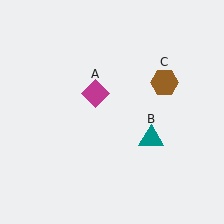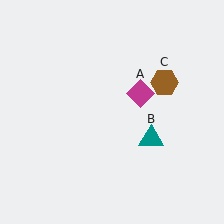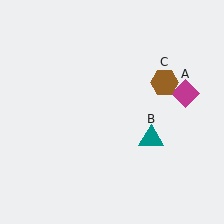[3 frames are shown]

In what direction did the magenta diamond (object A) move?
The magenta diamond (object A) moved right.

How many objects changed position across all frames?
1 object changed position: magenta diamond (object A).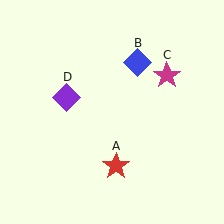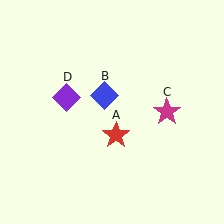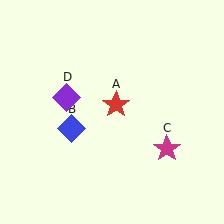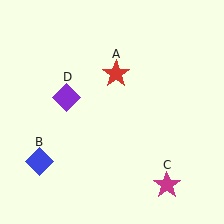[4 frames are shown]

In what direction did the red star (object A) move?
The red star (object A) moved up.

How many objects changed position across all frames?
3 objects changed position: red star (object A), blue diamond (object B), magenta star (object C).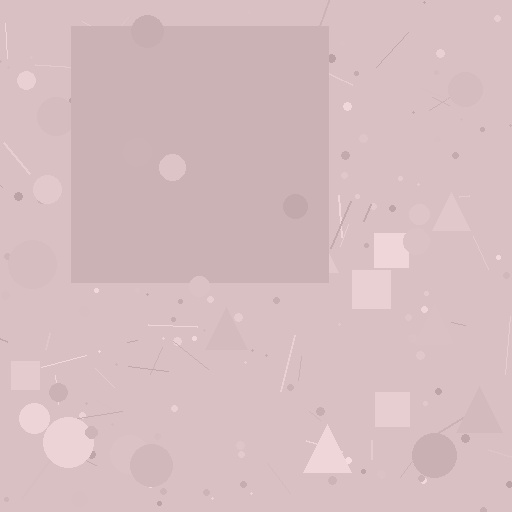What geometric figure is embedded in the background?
A square is embedded in the background.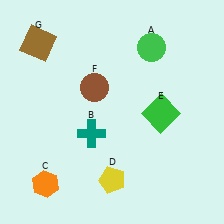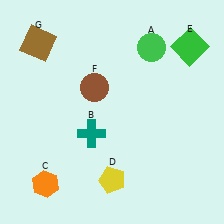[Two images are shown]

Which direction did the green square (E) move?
The green square (E) moved up.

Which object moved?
The green square (E) moved up.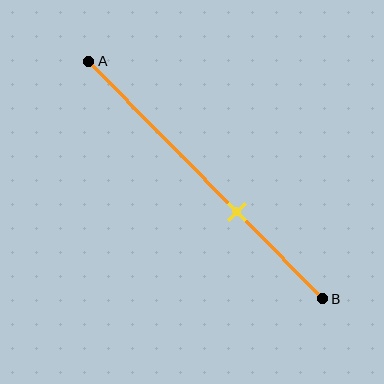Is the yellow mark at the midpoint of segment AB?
No, the mark is at about 65% from A, not at the 50% midpoint.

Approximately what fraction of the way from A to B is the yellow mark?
The yellow mark is approximately 65% of the way from A to B.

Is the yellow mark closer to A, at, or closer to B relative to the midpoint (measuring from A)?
The yellow mark is closer to point B than the midpoint of segment AB.